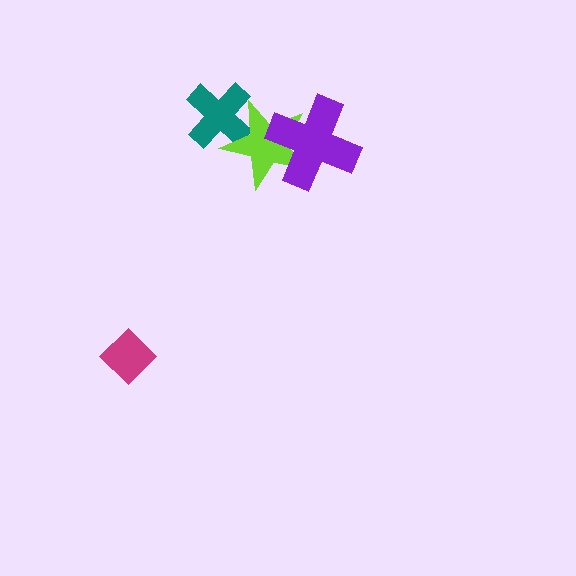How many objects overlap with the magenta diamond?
0 objects overlap with the magenta diamond.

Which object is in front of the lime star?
The purple cross is in front of the lime star.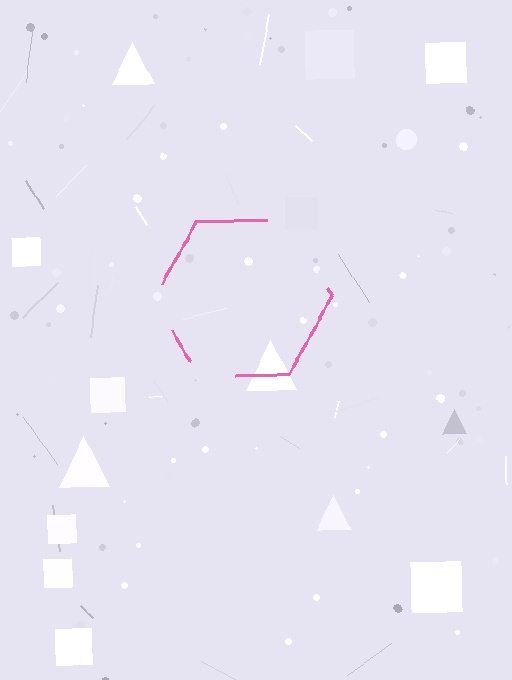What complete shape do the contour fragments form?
The contour fragments form a hexagon.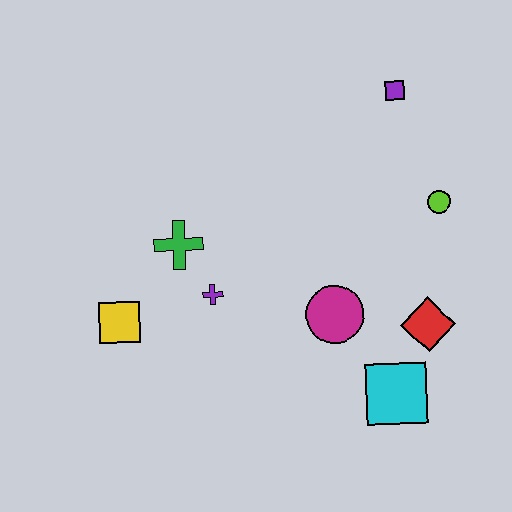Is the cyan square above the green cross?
No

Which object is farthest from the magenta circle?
The purple square is farthest from the magenta circle.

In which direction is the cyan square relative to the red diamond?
The cyan square is below the red diamond.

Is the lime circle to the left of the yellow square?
No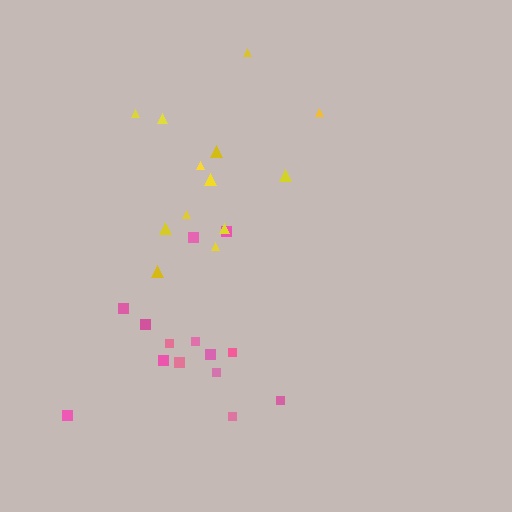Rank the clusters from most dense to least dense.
yellow, pink.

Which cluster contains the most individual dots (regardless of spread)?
Pink (14).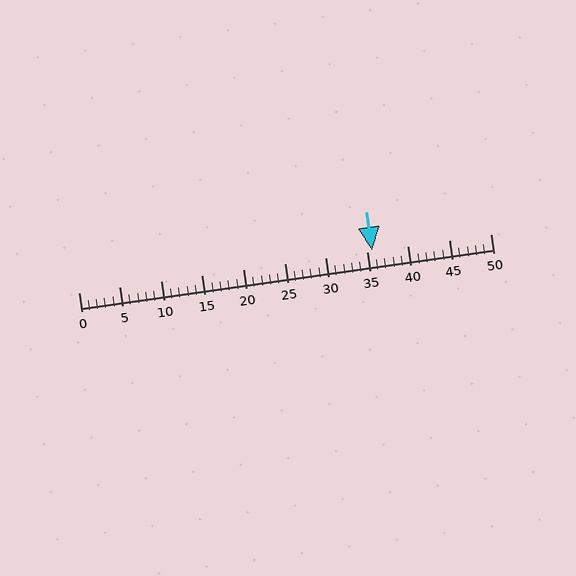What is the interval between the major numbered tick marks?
The major tick marks are spaced 5 units apart.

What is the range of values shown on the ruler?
The ruler shows values from 0 to 50.